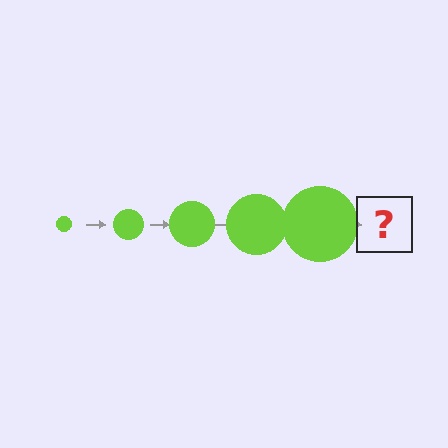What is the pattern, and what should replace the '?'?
The pattern is that the circle gets progressively larger each step. The '?' should be a lime circle, larger than the previous one.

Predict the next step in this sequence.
The next step is a lime circle, larger than the previous one.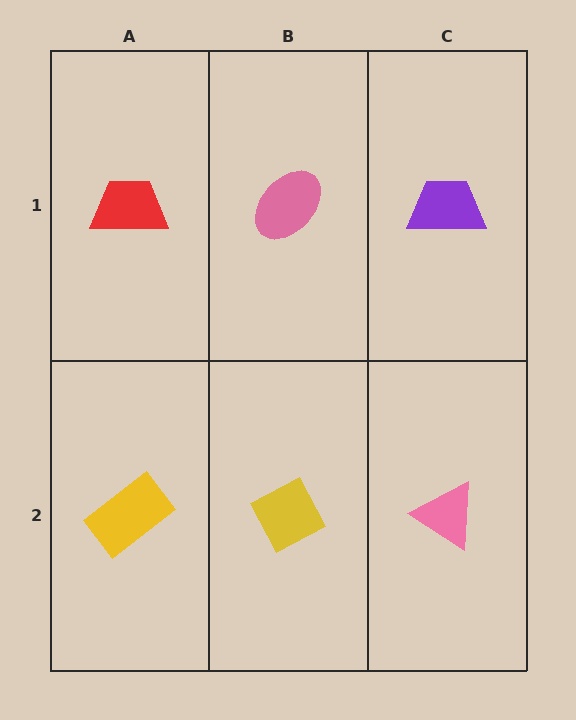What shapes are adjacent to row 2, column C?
A purple trapezoid (row 1, column C), a yellow diamond (row 2, column B).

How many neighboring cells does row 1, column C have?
2.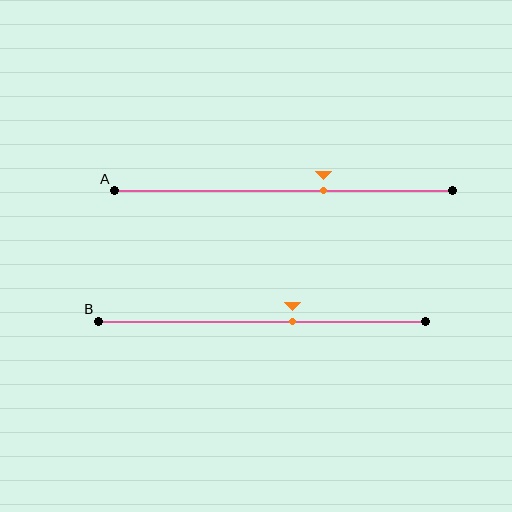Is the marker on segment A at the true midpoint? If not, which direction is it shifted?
No, the marker on segment A is shifted to the right by about 12% of the segment length.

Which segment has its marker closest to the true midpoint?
Segment B has its marker closest to the true midpoint.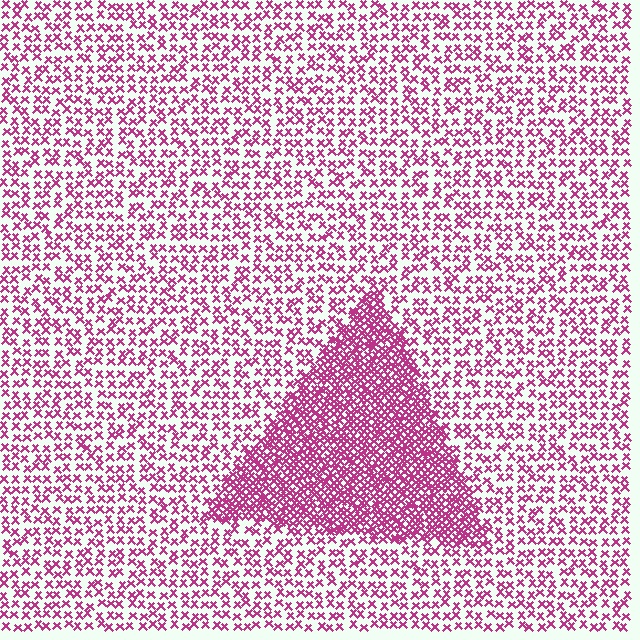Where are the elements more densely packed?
The elements are more densely packed inside the triangle boundary.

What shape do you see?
I see a triangle.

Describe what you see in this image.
The image contains small magenta elements arranged at two different densities. A triangle-shaped region is visible where the elements are more densely packed than the surrounding area.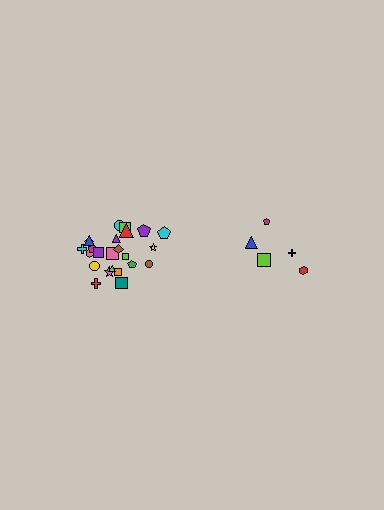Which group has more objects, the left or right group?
The left group.